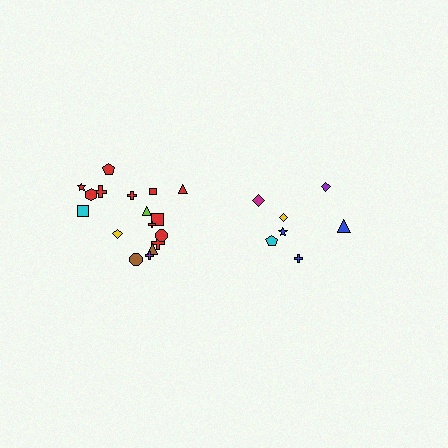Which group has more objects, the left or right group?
The left group.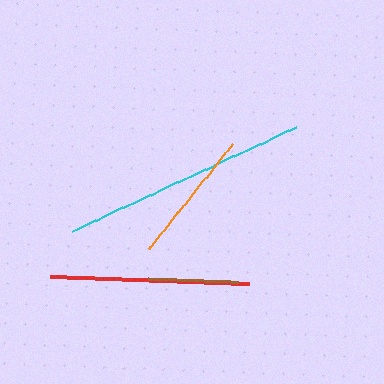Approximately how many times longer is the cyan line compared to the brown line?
The cyan line is approximately 2.7 times the length of the brown line.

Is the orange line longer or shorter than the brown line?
The orange line is longer than the brown line.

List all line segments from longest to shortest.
From longest to shortest: cyan, red, orange, brown.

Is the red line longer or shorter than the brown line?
The red line is longer than the brown line.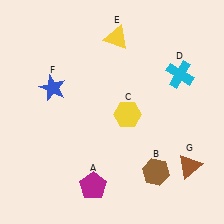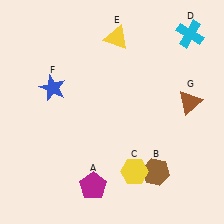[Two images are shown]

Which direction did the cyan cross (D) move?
The cyan cross (D) moved up.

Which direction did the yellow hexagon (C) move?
The yellow hexagon (C) moved down.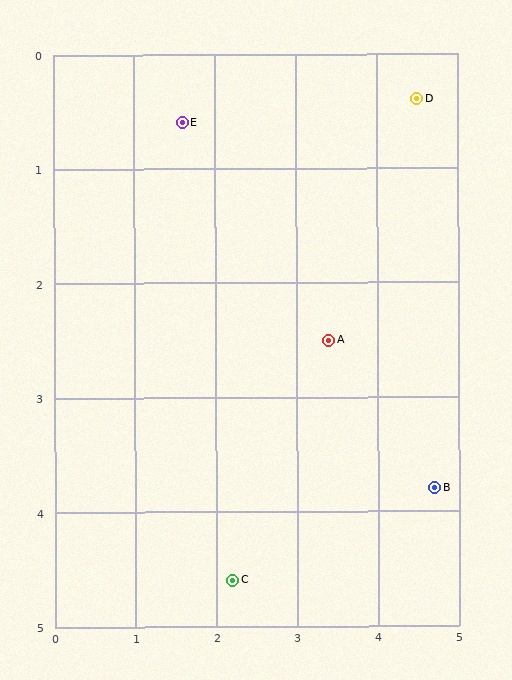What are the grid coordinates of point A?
Point A is at approximately (3.4, 2.5).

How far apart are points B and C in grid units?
Points B and C are about 2.6 grid units apart.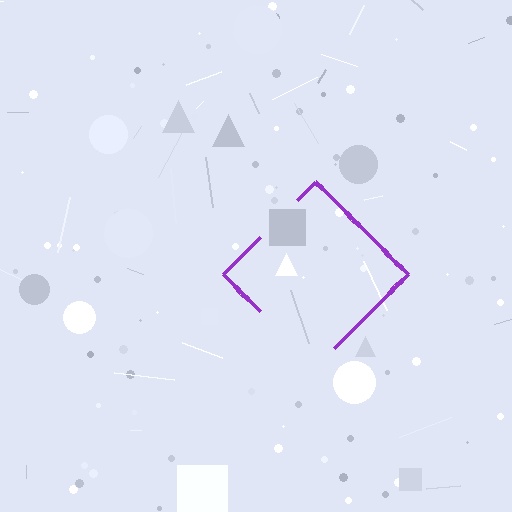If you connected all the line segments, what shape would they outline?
They would outline a diamond.